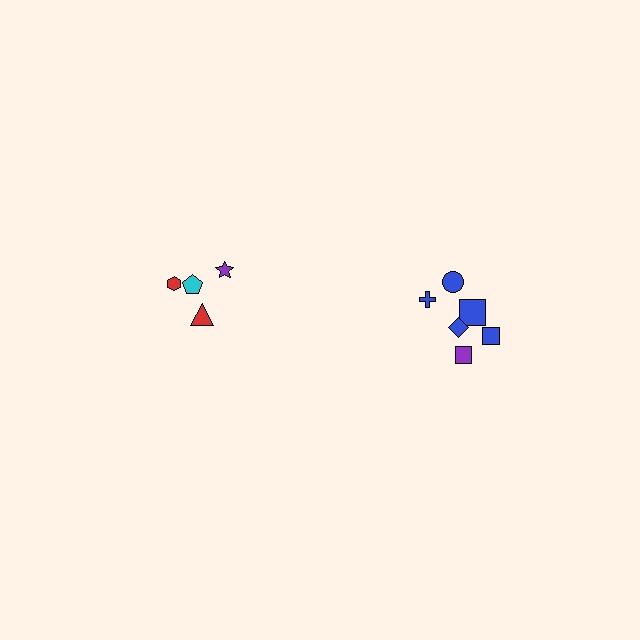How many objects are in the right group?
There are 6 objects.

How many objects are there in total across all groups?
There are 10 objects.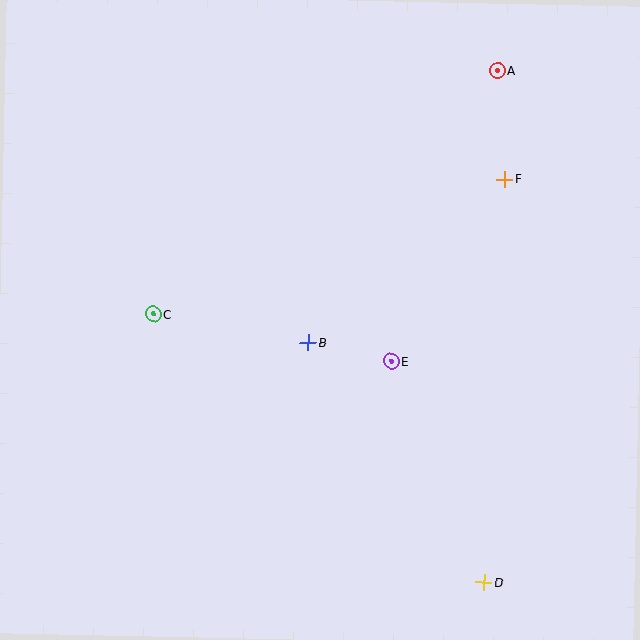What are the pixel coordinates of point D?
Point D is at (484, 582).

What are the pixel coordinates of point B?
Point B is at (308, 342).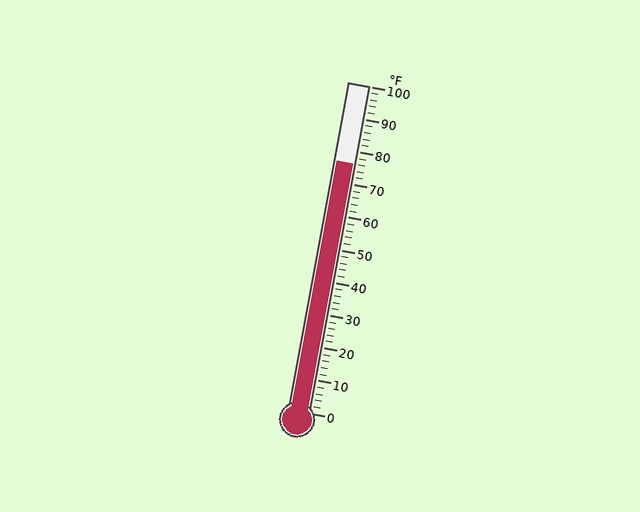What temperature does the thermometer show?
The thermometer shows approximately 76°F.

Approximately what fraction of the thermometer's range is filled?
The thermometer is filled to approximately 75% of its range.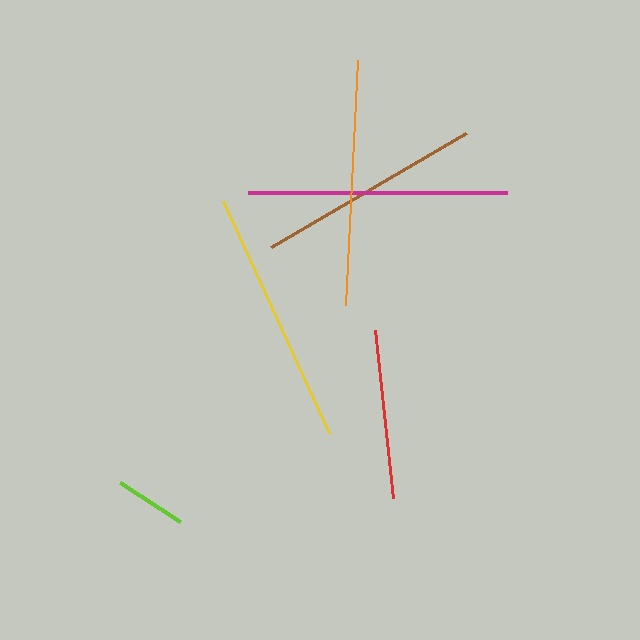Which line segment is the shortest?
The lime line is the shortest at approximately 71 pixels.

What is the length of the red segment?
The red segment is approximately 169 pixels long.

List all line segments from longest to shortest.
From longest to shortest: magenta, yellow, orange, brown, red, lime.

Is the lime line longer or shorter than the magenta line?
The magenta line is longer than the lime line.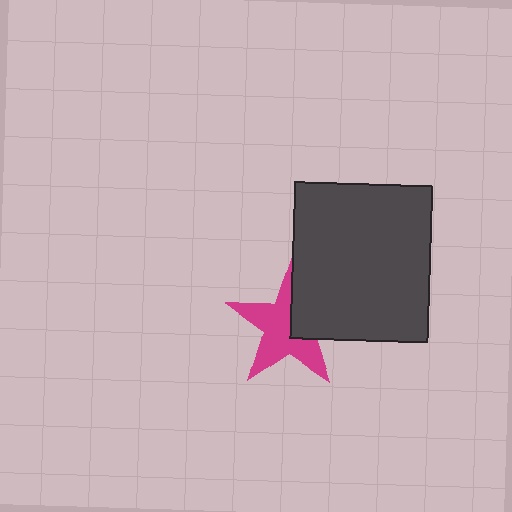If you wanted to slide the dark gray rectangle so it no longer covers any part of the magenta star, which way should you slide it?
Slide it right — that is the most direct way to separate the two shapes.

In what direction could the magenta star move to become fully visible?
The magenta star could move left. That would shift it out from behind the dark gray rectangle entirely.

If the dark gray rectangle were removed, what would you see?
You would see the complete magenta star.